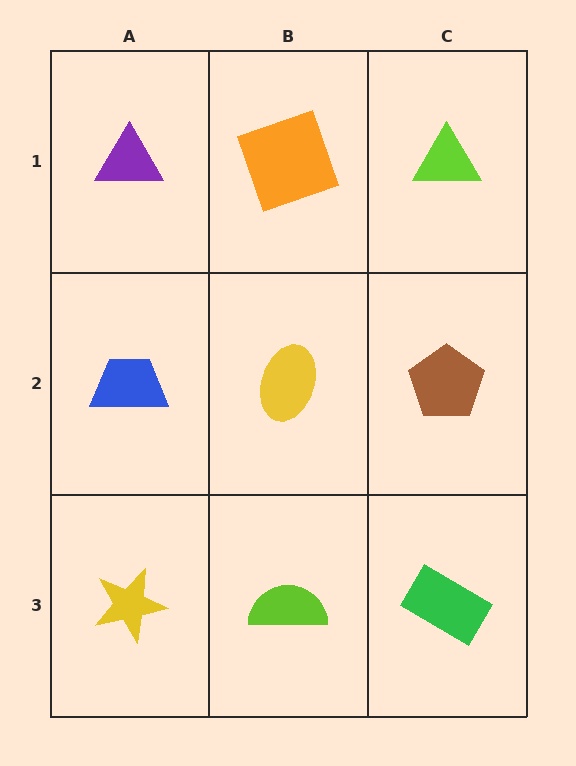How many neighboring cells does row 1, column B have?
3.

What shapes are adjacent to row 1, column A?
A blue trapezoid (row 2, column A), an orange square (row 1, column B).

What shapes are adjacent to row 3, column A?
A blue trapezoid (row 2, column A), a lime semicircle (row 3, column B).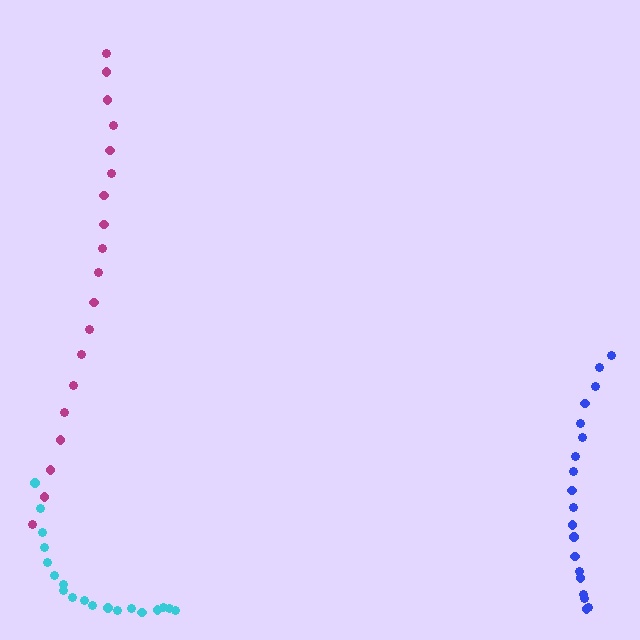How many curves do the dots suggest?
There are 3 distinct paths.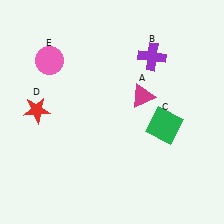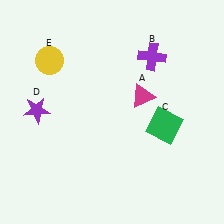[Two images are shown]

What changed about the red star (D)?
In Image 1, D is red. In Image 2, it changed to purple.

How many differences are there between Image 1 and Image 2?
There are 2 differences between the two images.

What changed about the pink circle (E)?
In Image 1, E is pink. In Image 2, it changed to yellow.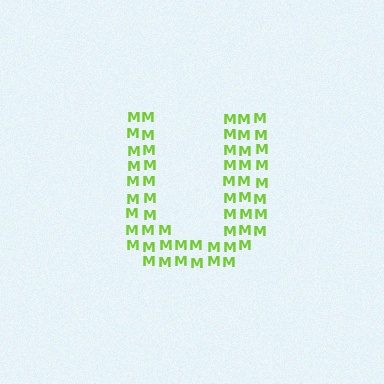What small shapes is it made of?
It is made of small letter M's.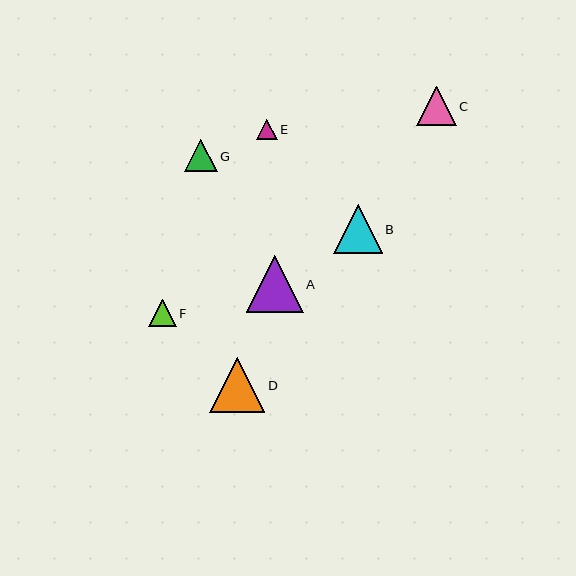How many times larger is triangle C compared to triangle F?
Triangle C is approximately 1.5 times the size of triangle F.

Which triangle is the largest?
Triangle A is the largest with a size of approximately 57 pixels.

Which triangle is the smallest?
Triangle E is the smallest with a size of approximately 21 pixels.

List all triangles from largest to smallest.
From largest to smallest: A, D, B, C, G, F, E.